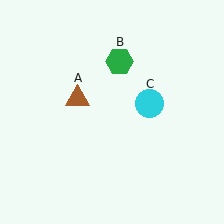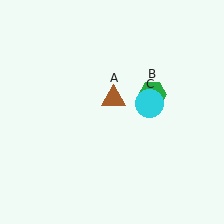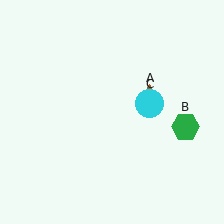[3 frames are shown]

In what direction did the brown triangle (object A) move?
The brown triangle (object A) moved right.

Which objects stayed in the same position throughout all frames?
Cyan circle (object C) remained stationary.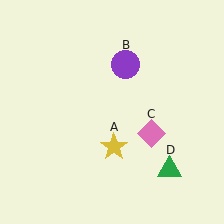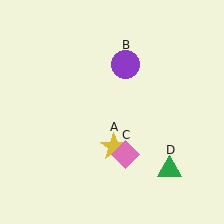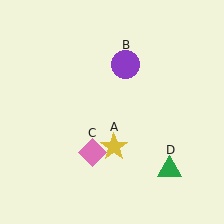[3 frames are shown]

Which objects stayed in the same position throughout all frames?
Yellow star (object A) and purple circle (object B) and green triangle (object D) remained stationary.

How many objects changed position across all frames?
1 object changed position: pink diamond (object C).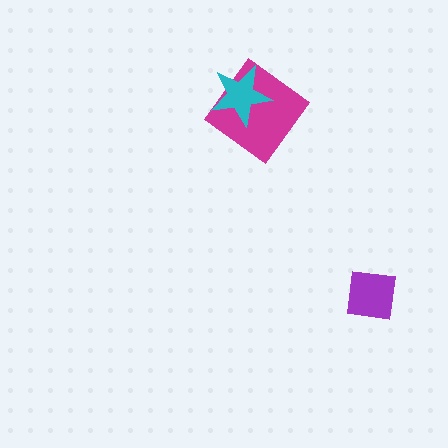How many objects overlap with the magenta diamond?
1 object overlaps with the magenta diamond.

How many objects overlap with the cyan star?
1 object overlaps with the cyan star.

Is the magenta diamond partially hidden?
Yes, it is partially covered by another shape.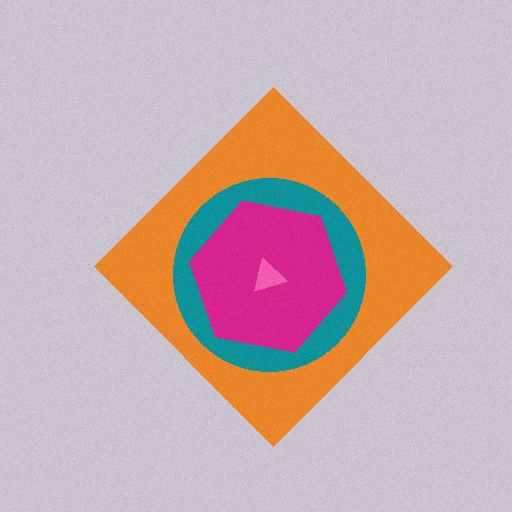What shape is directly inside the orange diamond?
The teal circle.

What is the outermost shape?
The orange diamond.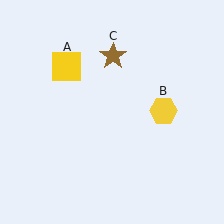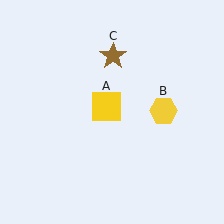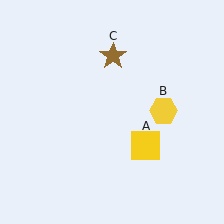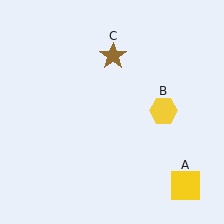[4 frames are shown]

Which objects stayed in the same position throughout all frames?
Yellow hexagon (object B) and brown star (object C) remained stationary.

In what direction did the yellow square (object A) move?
The yellow square (object A) moved down and to the right.